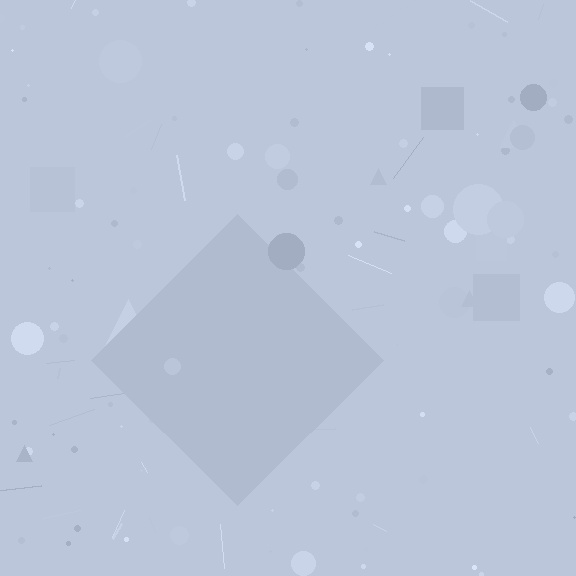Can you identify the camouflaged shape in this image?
The camouflaged shape is a diamond.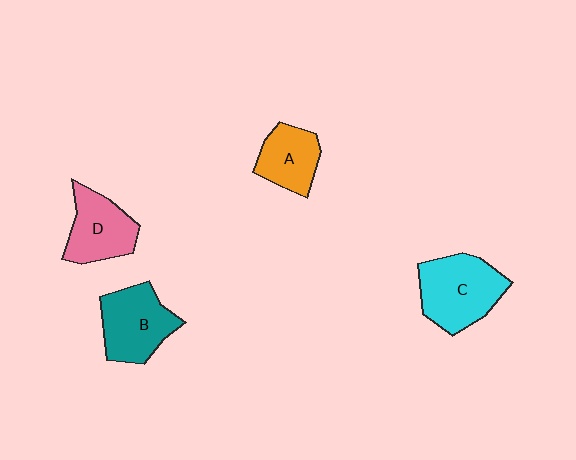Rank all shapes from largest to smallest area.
From largest to smallest: C (cyan), B (teal), D (pink), A (orange).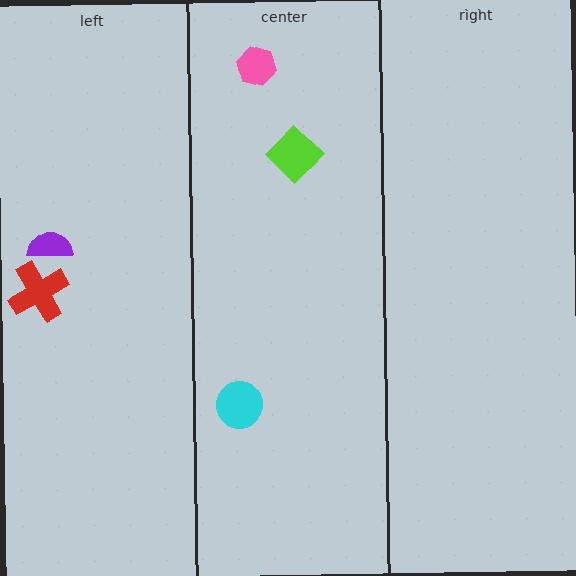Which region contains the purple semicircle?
The left region.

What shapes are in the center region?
The cyan circle, the pink hexagon, the lime diamond.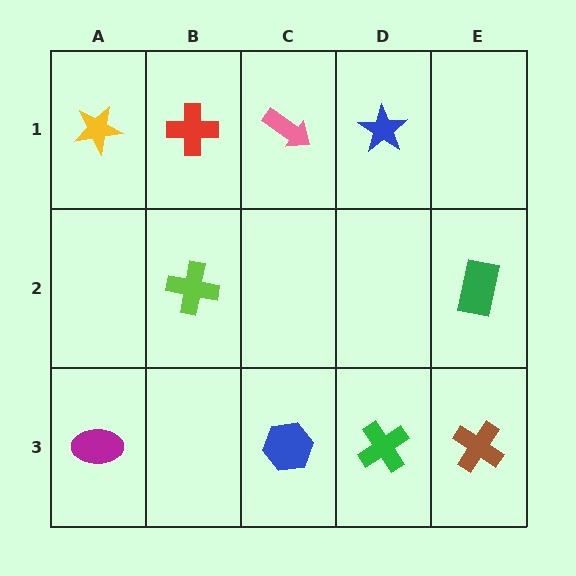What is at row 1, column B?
A red cross.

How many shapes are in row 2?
2 shapes.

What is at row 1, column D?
A blue star.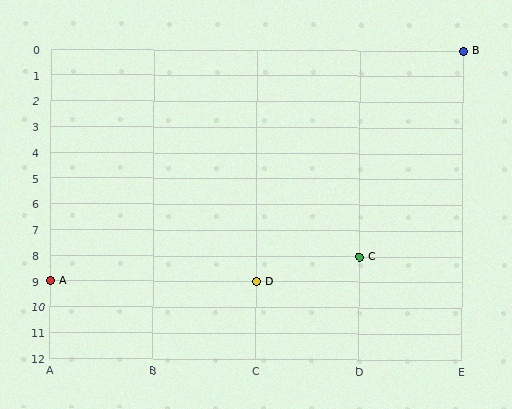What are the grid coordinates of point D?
Point D is at grid coordinates (C, 9).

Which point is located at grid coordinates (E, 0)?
Point B is at (E, 0).